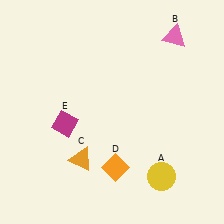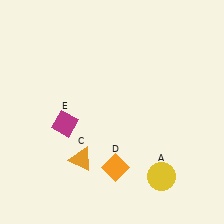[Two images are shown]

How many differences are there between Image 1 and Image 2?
There is 1 difference between the two images.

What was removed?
The pink triangle (B) was removed in Image 2.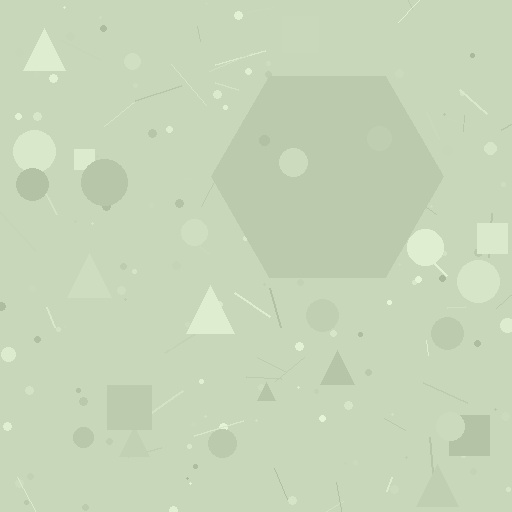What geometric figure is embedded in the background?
A hexagon is embedded in the background.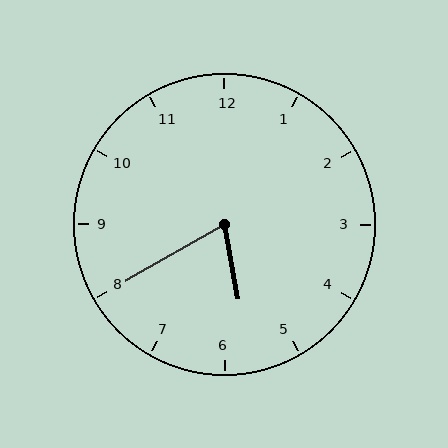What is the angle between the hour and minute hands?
Approximately 70 degrees.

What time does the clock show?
5:40.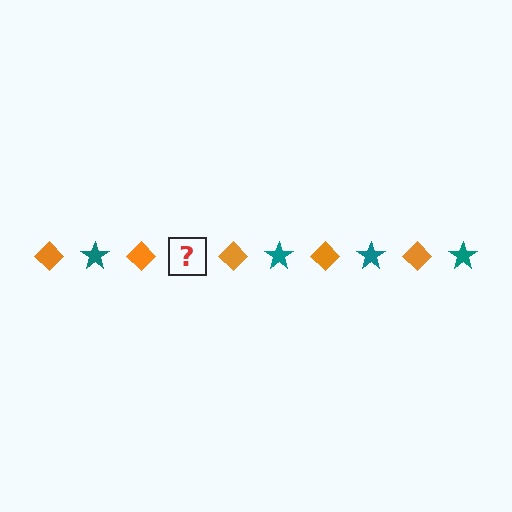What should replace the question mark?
The question mark should be replaced with a teal star.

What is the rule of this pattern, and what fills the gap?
The rule is that the pattern alternates between orange diamond and teal star. The gap should be filled with a teal star.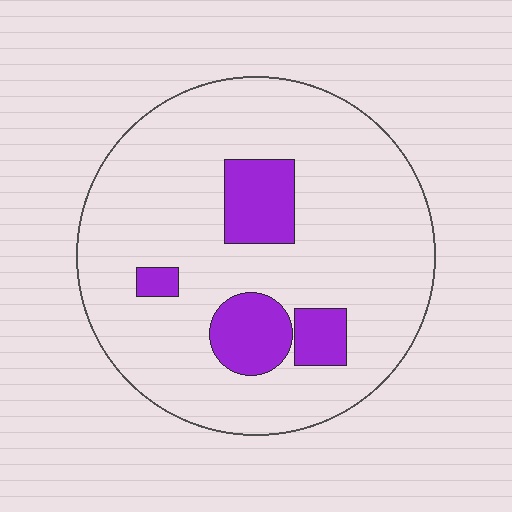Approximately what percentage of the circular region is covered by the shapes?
Approximately 15%.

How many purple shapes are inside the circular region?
4.